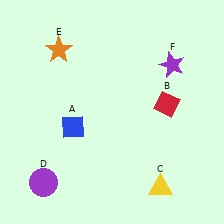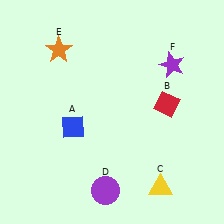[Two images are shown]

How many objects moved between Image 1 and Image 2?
1 object moved between the two images.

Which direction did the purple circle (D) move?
The purple circle (D) moved right.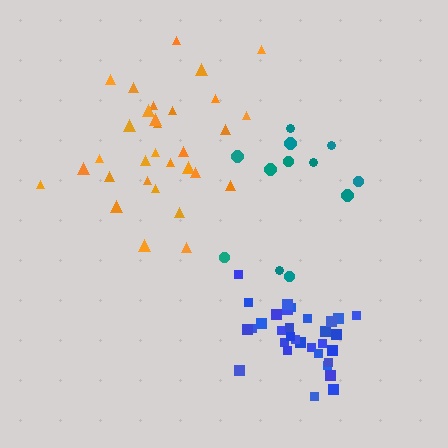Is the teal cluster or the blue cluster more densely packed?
Blue.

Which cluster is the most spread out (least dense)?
Teal.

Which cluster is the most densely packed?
Blue.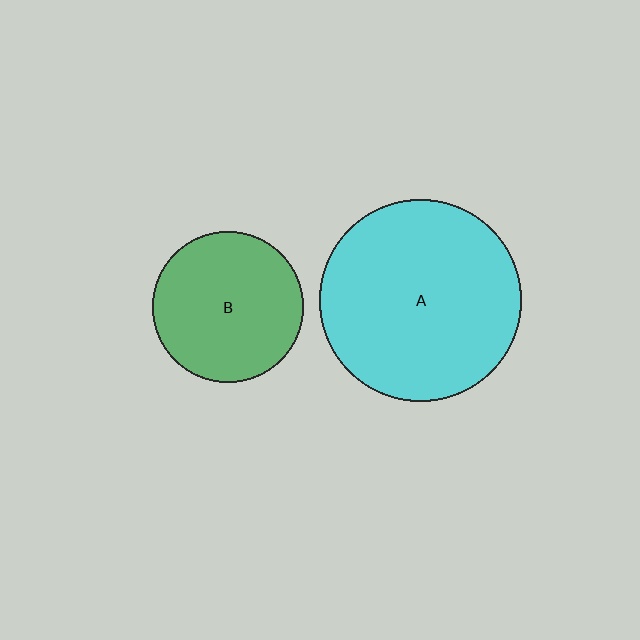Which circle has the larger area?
Circle A (cyan).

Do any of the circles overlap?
No, none of the circles overlap.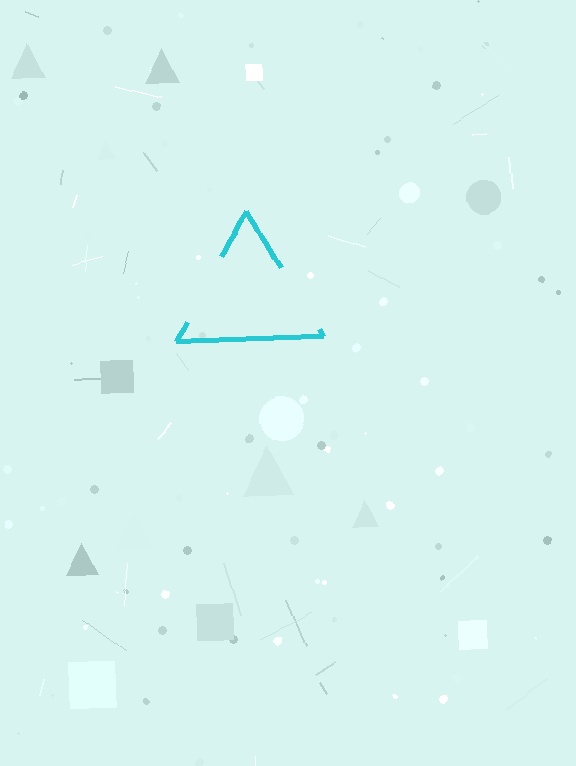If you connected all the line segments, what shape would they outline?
They would outline a triangle.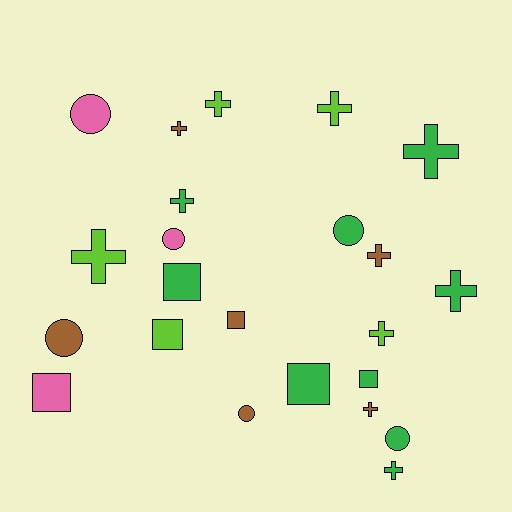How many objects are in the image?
There are 23 objects.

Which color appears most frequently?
Green, with 9 objects.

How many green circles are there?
There are 2 green circles.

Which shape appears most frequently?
Cross, with 11 objects.